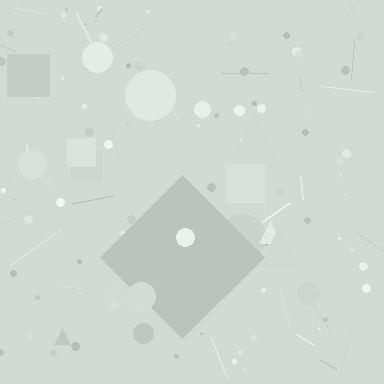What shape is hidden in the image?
A diamond is hidden in the image.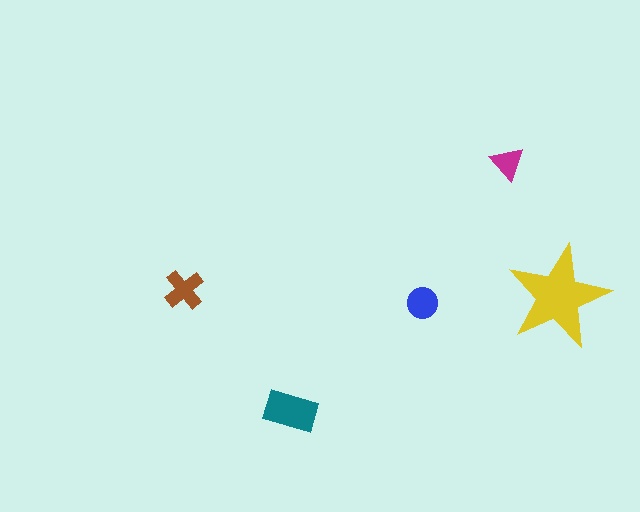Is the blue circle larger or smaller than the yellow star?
Smaller.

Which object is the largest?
The yellow star.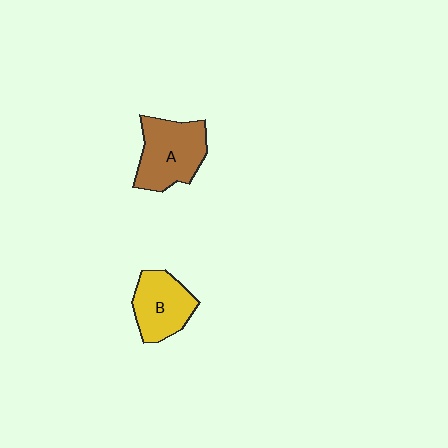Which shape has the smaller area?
Shape B (yellow).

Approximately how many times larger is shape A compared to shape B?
Approximately 1.2 times.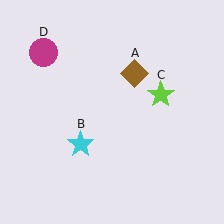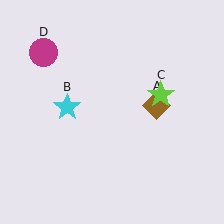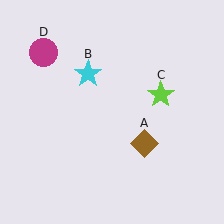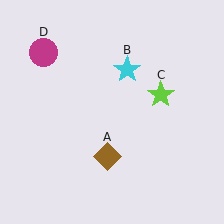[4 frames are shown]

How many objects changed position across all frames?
2 objects changed position: brown diamond (object A), cyan star (object B).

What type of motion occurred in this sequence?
The brown diamond (object A), cyan star (object B) rotated clockwise around the center of the scene.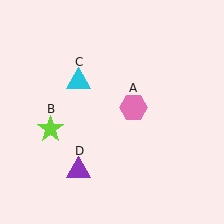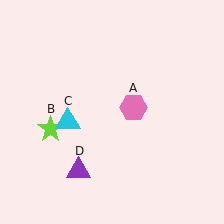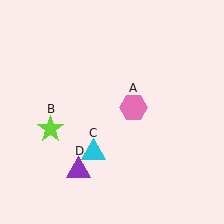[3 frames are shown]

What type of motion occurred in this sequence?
The cyan triangle (object C) rotated counterclockwise around the center of the scene.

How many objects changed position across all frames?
1 object changed position: cyan triangle (object C).